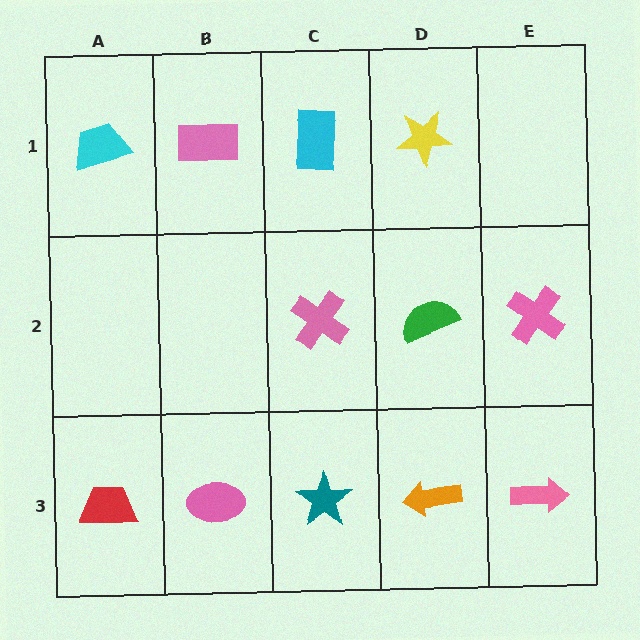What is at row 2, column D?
A green semicircle.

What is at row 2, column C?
A pink cross.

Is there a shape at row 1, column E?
No, that cell is empty.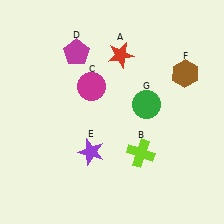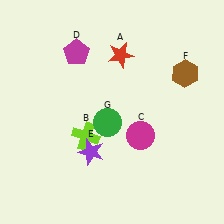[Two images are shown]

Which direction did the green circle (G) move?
The green circle (G) moved left.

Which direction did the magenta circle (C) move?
The magenta circle (C) moved right.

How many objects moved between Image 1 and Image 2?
3 objects moved between the two images.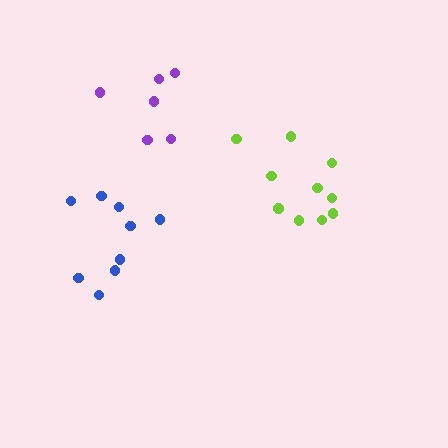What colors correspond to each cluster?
The clusters are colored: purple, lime, blue.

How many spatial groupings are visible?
There are 3 spatial groupings.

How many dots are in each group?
Group 1: 6 dots, Group 2: 10 dots, Group 3: 9 dots (25 total).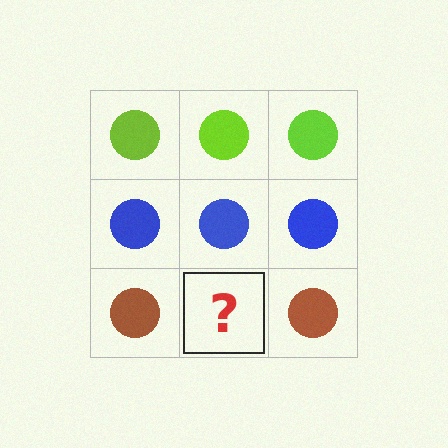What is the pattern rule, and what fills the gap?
The rule is that each row has a consistent color. The gap should be filled with a brown circle.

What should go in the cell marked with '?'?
The missing cell should contain a brown circle.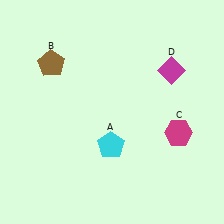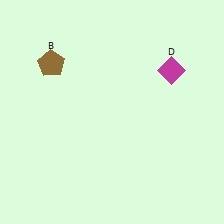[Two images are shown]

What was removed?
The cyan pentagon (A), the magenta hexagon (C) were removed in Image 2.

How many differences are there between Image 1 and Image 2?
There are 2 differences between the two images.